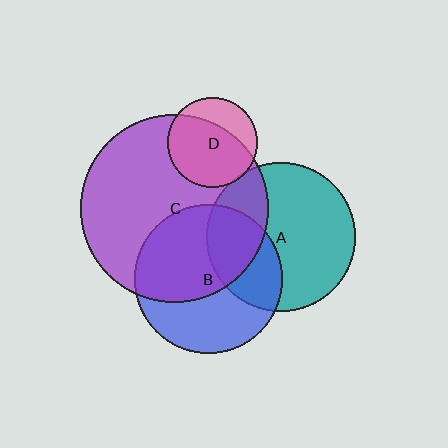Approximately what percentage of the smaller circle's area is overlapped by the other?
Approximately 70%.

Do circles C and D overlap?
Yes.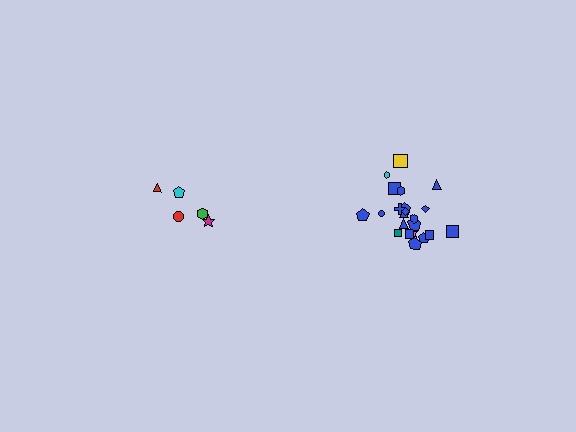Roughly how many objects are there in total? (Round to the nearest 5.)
Roughly 25 objects in total.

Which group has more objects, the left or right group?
The right group.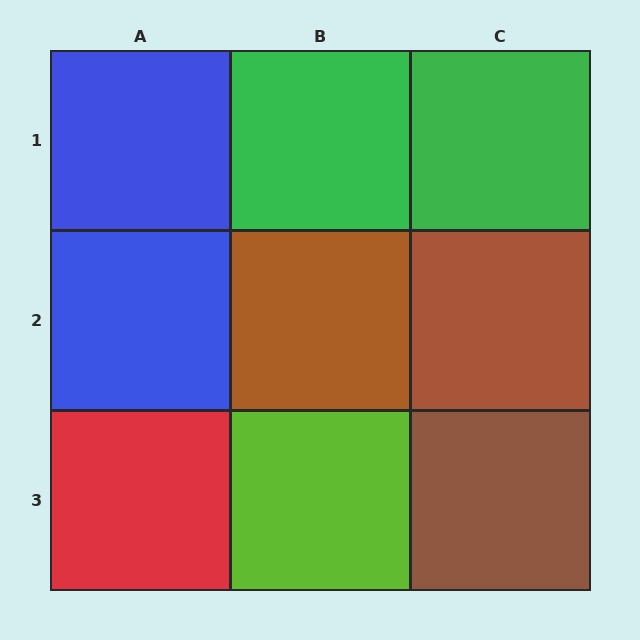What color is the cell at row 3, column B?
Lime.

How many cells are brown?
3 cells are brown.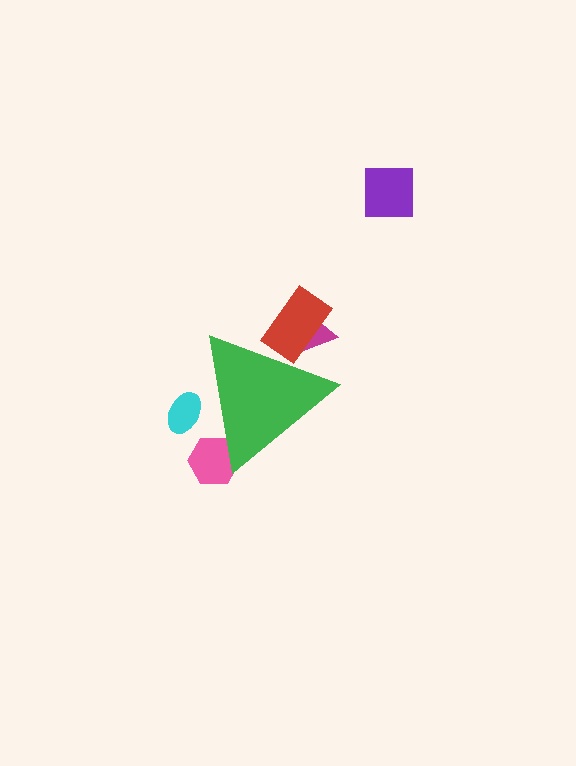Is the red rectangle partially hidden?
Yes, the red rectangle is partially hidden behind the green triangle.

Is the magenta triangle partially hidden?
Yes, the magenta triangle is partially hidden behind the green triangle.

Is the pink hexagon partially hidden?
Yes, the pink hexagon is partially hidden behind the green triangle.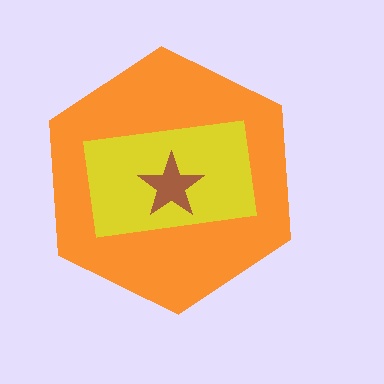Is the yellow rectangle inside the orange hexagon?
Yes.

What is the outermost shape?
The orange hexagon.